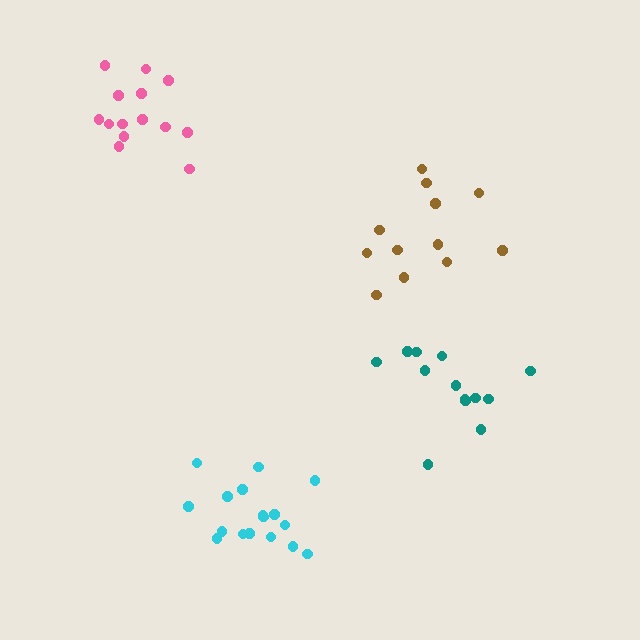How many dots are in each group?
Group 1: 14 dots, Group 2: 17 dots, Group 3: 12 dots, Group 4: 13 dots (56 total).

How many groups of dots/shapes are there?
There are 4 groups.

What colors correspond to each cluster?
The clusters are colored: pink, cyan, brown, teal.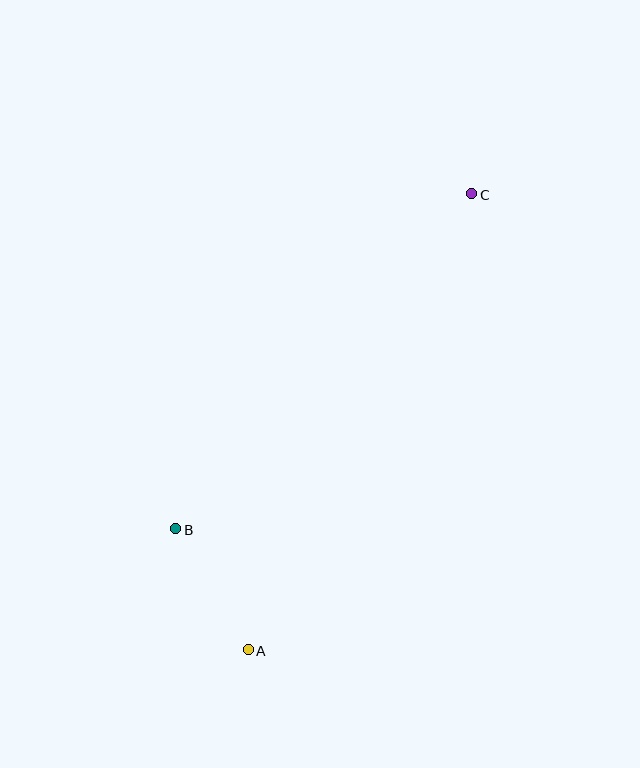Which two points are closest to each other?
Points A and B are closest to each other.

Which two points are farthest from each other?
Points A and C are farthest from each other.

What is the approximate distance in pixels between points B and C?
The distance between B and C is approximately 447 pixels.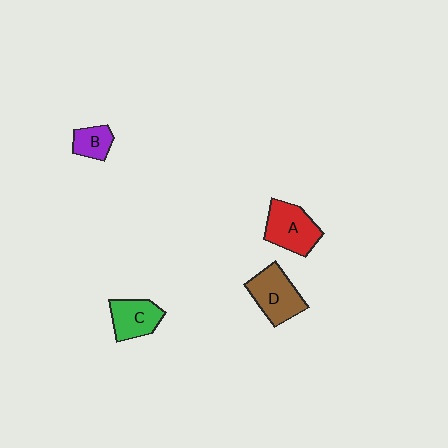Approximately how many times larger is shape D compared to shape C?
Approximately 1.2 times.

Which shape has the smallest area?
Shape B (purple).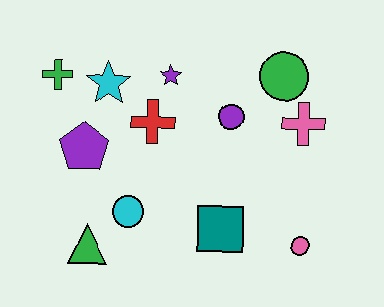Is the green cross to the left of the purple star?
Yes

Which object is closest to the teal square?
The pink circle is closest to the teal square.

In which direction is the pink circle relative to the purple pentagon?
The pink circle is to the right of the purple pentagon.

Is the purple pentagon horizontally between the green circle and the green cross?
Yes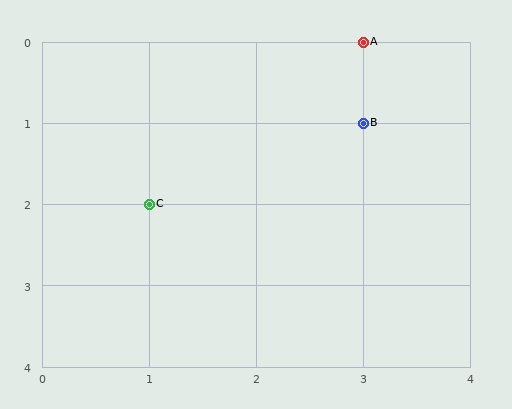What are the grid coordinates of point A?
Point A is at grid coordinates (3, 0).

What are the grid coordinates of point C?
Point C is at grid coordinates (1, 2).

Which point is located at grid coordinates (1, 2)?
Point C is at (1, 2).